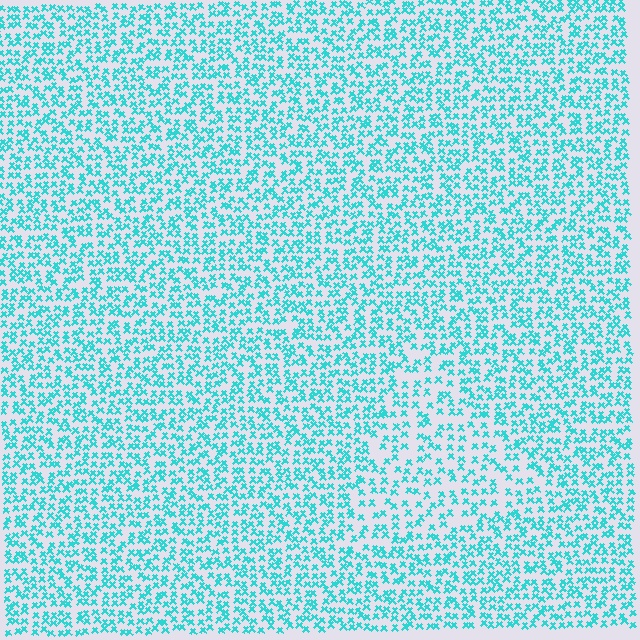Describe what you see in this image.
The image contains small cyan elements arranged at two different densities. A triangle-shaped region is visible where the elements are less densely packed than the surrounding area.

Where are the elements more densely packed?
The elements are more densely packed outside the triangle boundary.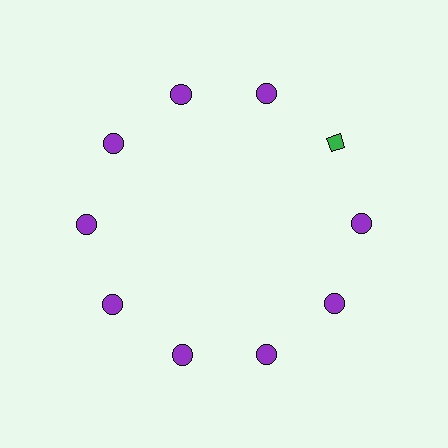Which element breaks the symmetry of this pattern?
The green diamond at roughly the 2 o'clock position breaks the symmetry. All other shapes are purple circles.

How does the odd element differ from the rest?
It differs in both color (green instead of purple) and shape (diamond instead of circle).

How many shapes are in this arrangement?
There are 10 shapes arranged in a ring pattern.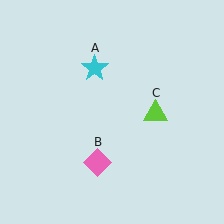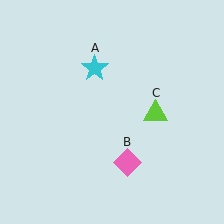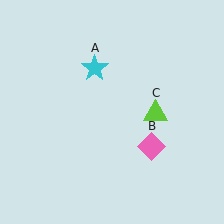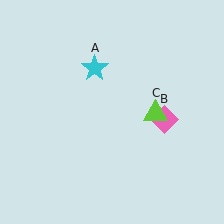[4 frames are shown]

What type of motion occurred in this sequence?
The pink diamond (object B) rotated counterclockwise around the center of the scene.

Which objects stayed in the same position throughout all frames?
Cyan star (object A) and lime triangle (object C) remained stationary.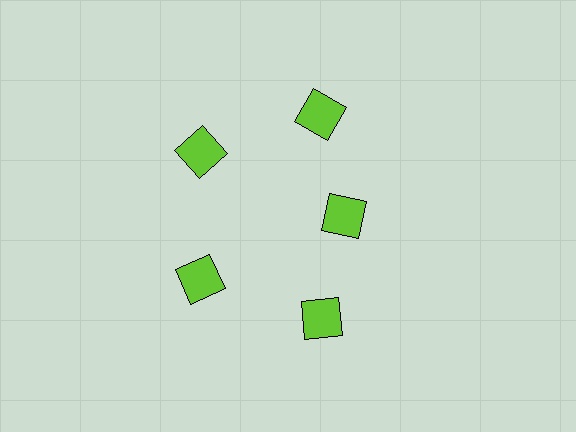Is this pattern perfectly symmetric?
No. The 5 lime squares are arranged in a ring, but one element near the 3 o'clock position is pulled inward toward the center, breaking the 5-fold rotational symmetry.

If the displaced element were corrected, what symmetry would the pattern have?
It would have 5-fold rotational symmetry — the pattern would map onto itself every 72 degrees.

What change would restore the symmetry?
The symmetry would be restored by moving it outward, back onto the ring so that all 5 squares sit at equal angles and equal distance from the center.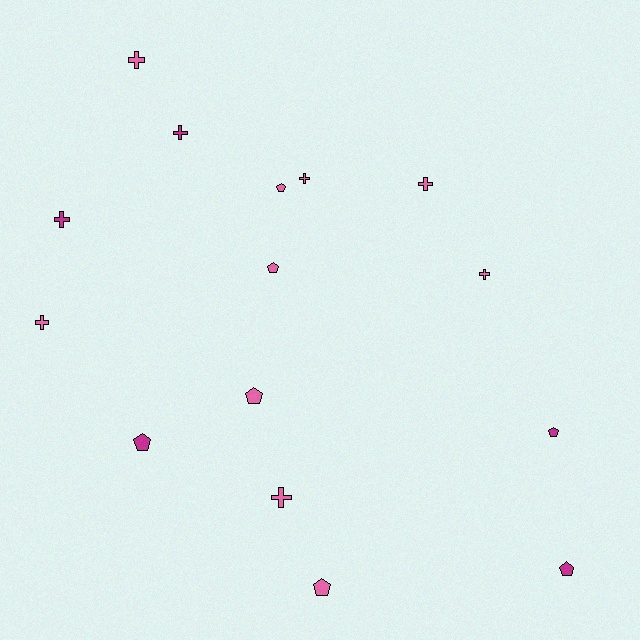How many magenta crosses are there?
There are 2 magenta crosses.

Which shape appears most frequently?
Cross, with 8 objects.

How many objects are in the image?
There are 15 objects.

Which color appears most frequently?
Pink, with 10 objects.